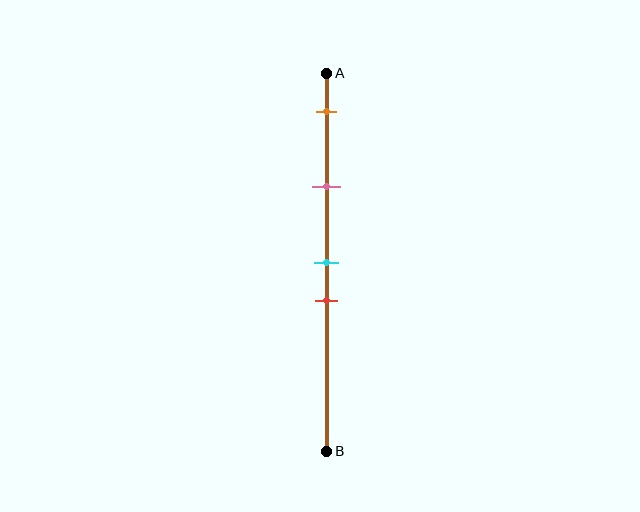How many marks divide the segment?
There are 4 marks dividing the segment.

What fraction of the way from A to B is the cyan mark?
The cyan mark is approximately 50% (0.5) of the way from A to B.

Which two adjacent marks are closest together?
The cyan and red marks are the closest adjacent pair.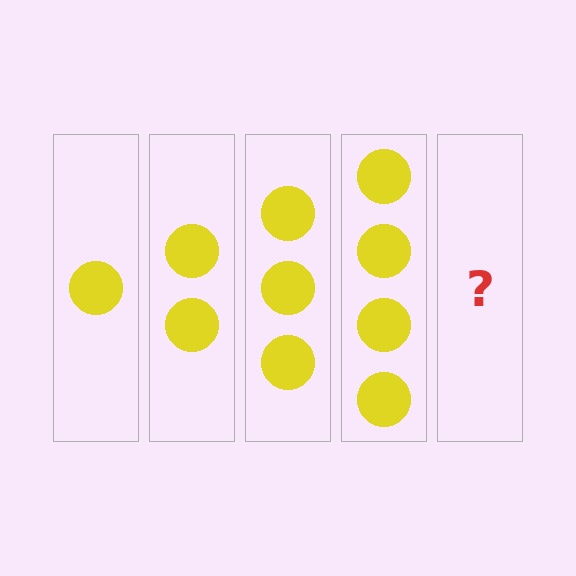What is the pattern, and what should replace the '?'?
The pattern is that each step adds one more circle. The '?' should be 5 circles.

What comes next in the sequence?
The next element should be 5 circles.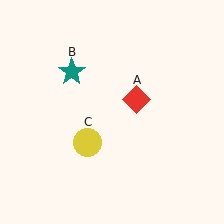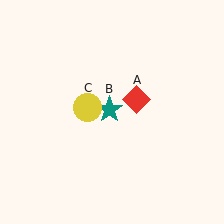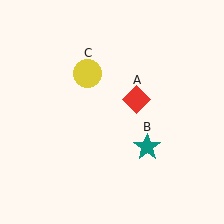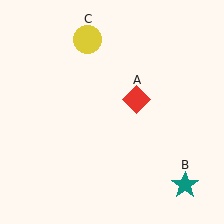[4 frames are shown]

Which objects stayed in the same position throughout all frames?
Red diamond (object A) remained stationary.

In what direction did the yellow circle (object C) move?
The yellow circle (object C) moved up.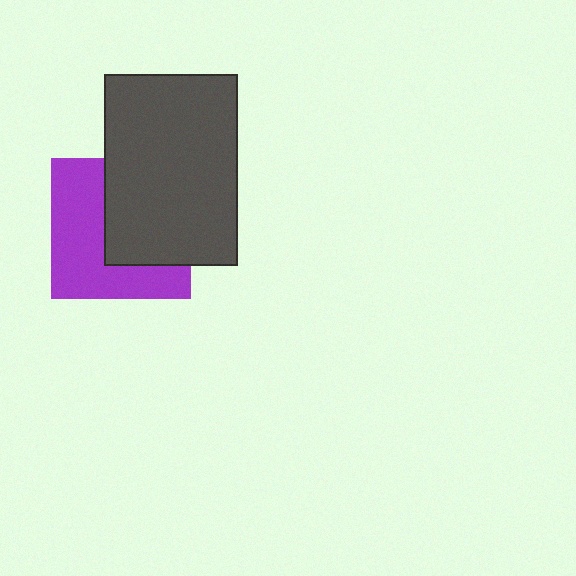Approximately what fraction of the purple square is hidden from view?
Roughly 48% of the purple square is hidden behind the dark gray rectangle.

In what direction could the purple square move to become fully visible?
The purple square could move left. That would shift it out from behind the dark gray rectangle entirely.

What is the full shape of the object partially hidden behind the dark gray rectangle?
The partially hidden object is a purple square.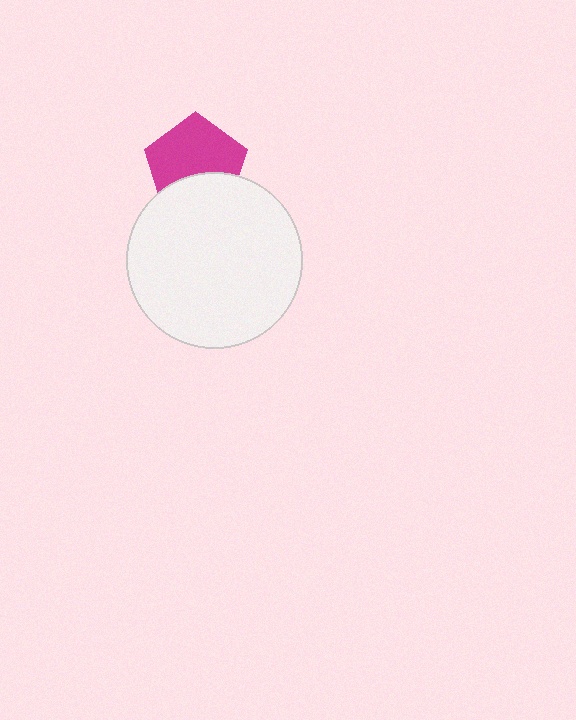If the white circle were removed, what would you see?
You would see the complete magenta pentagon.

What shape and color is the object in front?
The object in front is a white circle.